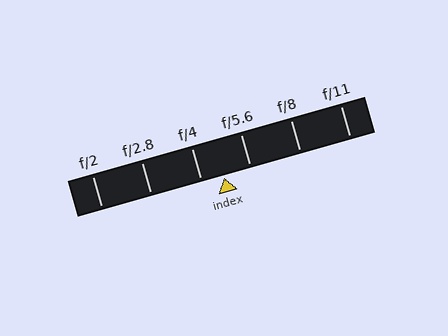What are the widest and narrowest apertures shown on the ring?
The widest aperture shown is f/2 and the narrowest is f/11.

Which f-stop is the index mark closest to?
The index mark is closest to f/4.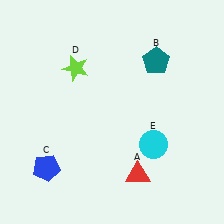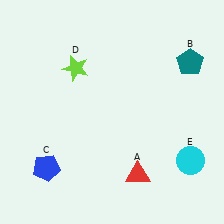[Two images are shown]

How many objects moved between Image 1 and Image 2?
2 objects moved between the two images.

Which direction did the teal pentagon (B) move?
The teal pentagon (B) moved right.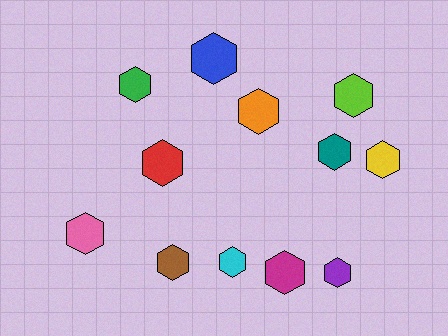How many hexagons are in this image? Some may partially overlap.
There are 12 hexagons.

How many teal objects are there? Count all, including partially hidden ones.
There is 1 teal object.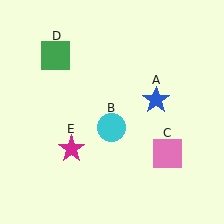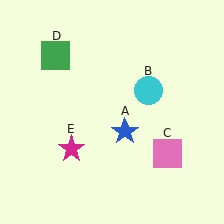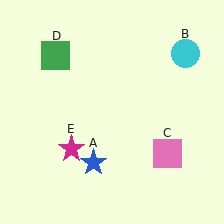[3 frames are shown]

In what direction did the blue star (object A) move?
The blue star (object A) moved down and to the left.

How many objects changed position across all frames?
2 objects changed position: blue star (object A), cyan circle (object B).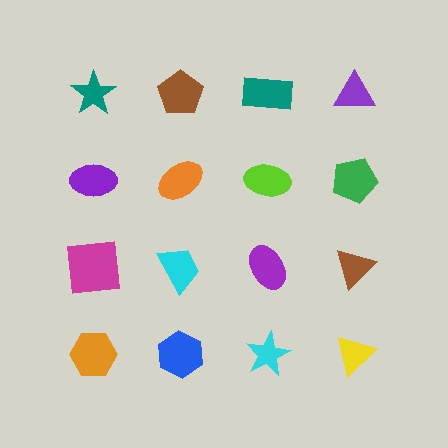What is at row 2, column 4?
A green pentagon.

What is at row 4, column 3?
A cyan star.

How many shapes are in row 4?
4 shapes.